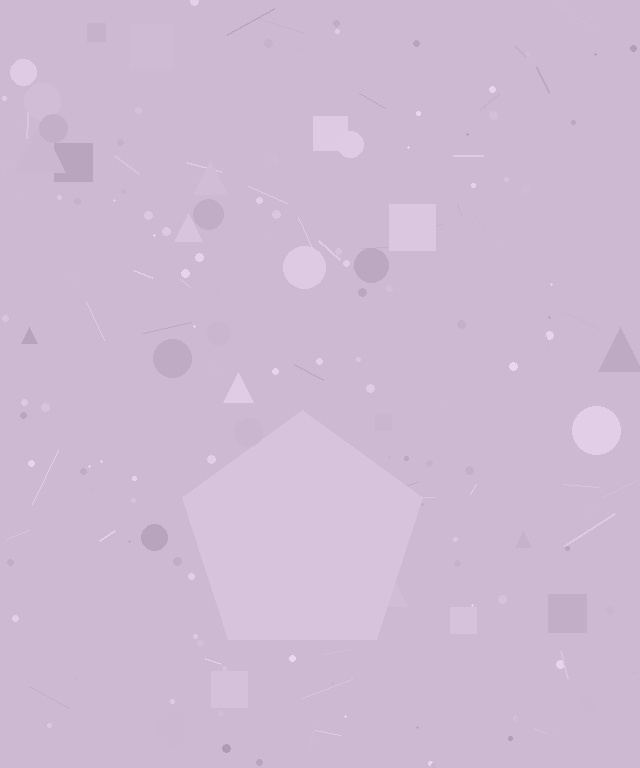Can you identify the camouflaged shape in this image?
The camouflaged shape is a pentagon.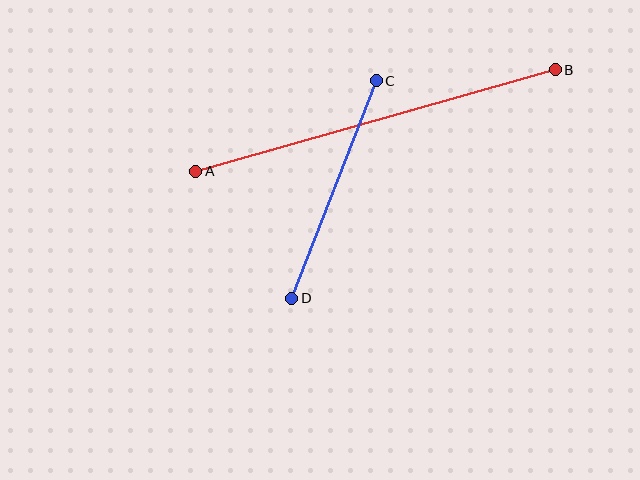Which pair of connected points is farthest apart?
Points A and B are farthest apart.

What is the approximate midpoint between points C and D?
The midpoint is at approximately (334, 190) pixels.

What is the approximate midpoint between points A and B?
The midpoint is at approximately (375, 121) pixels.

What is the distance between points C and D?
The distance is approximately 233 pixels.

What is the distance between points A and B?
The distance is approximately 373 pixels.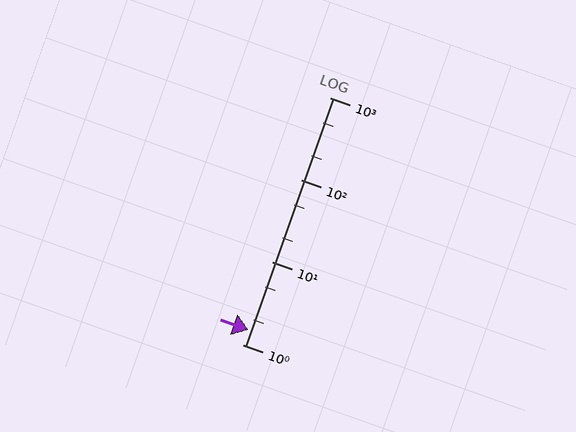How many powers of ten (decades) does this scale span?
The scale spans 3 decades, from 1 to 1000.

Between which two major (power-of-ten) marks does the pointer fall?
The pointer is between 1 and 10.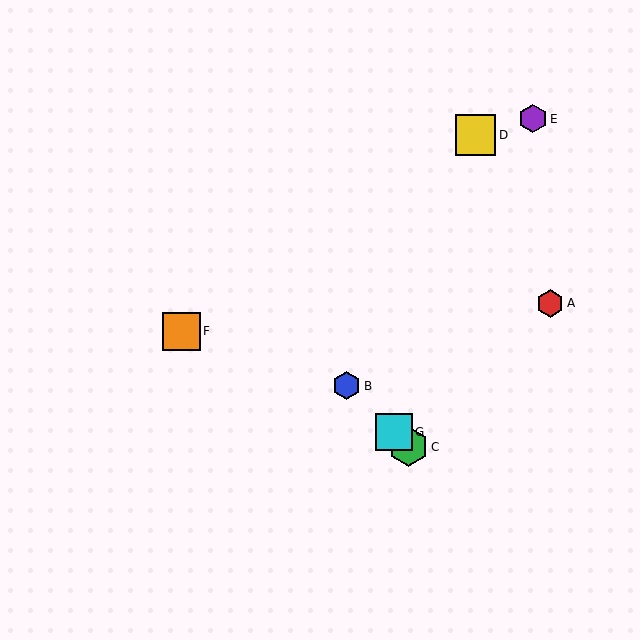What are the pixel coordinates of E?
Object E is at (533, 119).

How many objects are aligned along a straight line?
3 objects (B, C, G) are aligned along a straight line.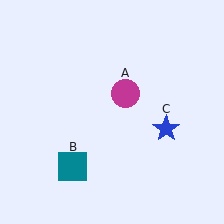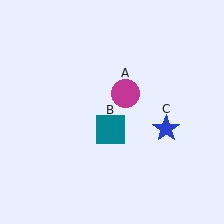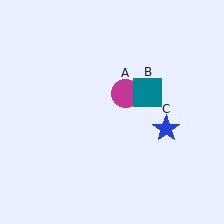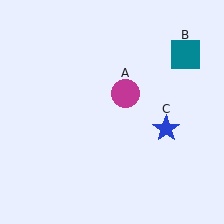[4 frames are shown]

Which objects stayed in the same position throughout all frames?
Magenta circle (object A) and blue star (object C) remained stationary.